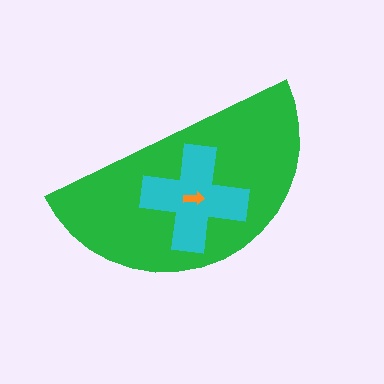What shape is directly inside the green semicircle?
The cyan cross.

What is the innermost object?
The orange arrow.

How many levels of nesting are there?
3.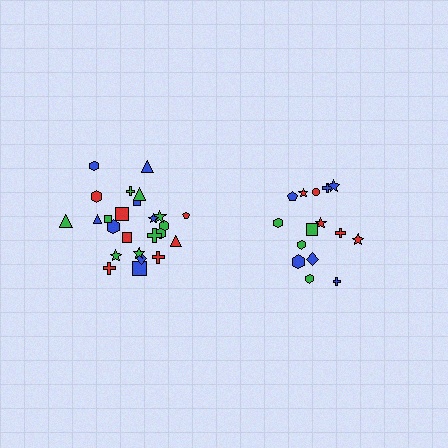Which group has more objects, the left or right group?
The left group.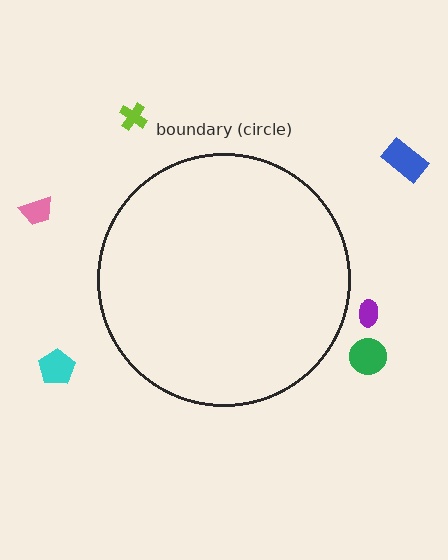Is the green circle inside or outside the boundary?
Outside.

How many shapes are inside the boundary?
0 inside, 6 outside.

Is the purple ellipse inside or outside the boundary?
Outside.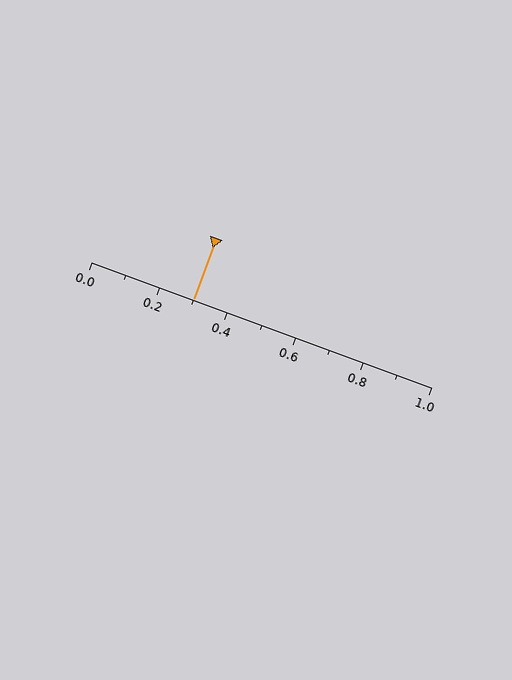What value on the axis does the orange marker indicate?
The marker indicates approximately 0.3.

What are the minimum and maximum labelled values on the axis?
The axis runs from 0.0 to 1.0.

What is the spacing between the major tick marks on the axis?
The major ticks are spaced 0.2 apart.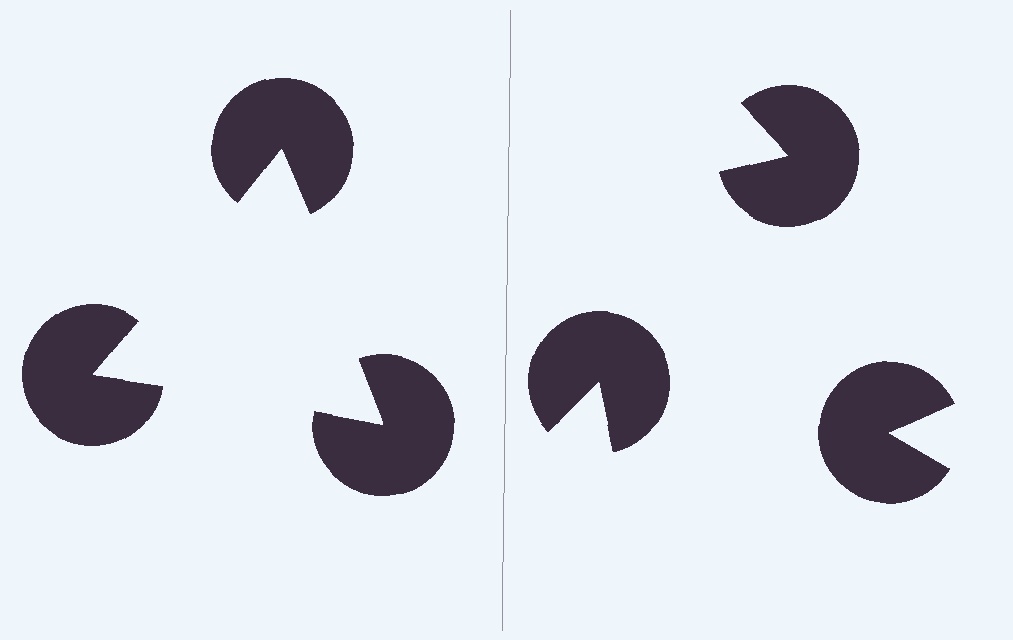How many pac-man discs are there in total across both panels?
6 — 3 on each side.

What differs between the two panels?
The pac-man discs are positioned identically on both sides; only the wedge orientations differ. On the left they align to a triangle; on the right they are misaligned.